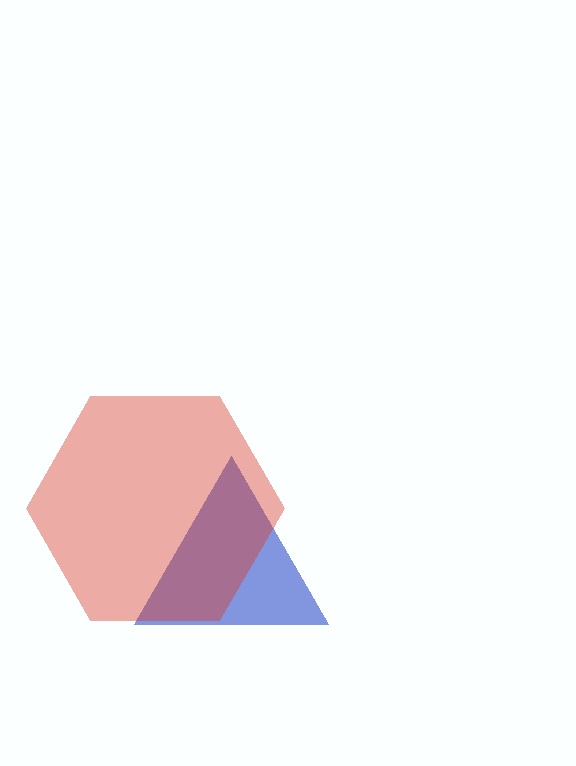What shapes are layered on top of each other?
The layered shapes are: a blue triangle, a red hexagon.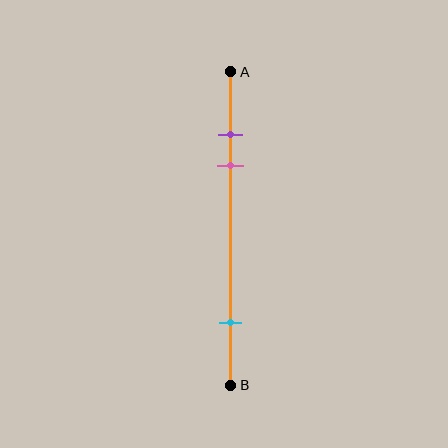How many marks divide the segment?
There are 3 marks dividing the segment.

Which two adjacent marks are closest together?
The purple and pink marks are the closest adjacent pair.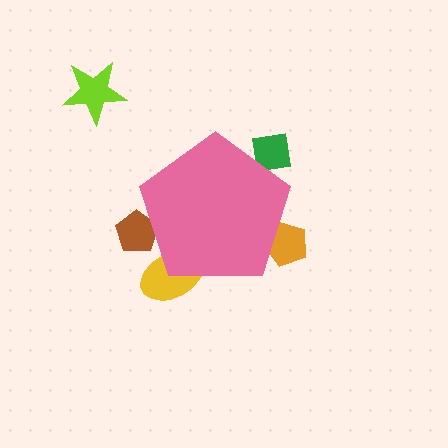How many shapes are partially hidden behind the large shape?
4 shapes are partially hidden.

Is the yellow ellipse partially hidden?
Yes, the yellow ellipse is partially hidden behind the pink pentagon.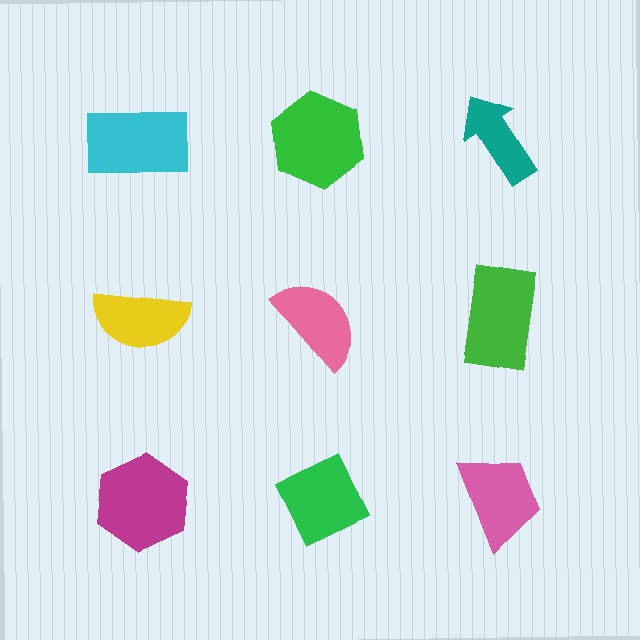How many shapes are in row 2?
3 shapes.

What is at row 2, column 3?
A green rectangle.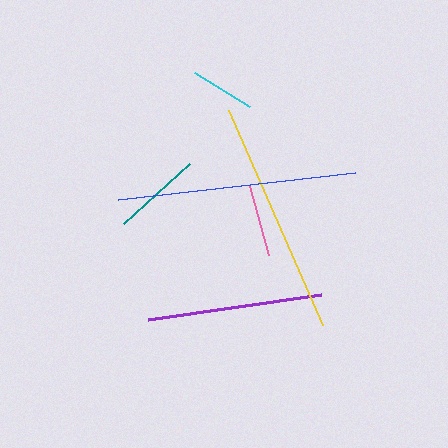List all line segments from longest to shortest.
From longest to shortest: blue, yellow, purple, teal, pink, cyan.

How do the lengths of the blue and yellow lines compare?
The blue and yellow lines are approximately the same length.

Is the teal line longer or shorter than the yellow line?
The yellow line is longer than the teal line.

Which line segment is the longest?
The blue line is the longest at approximately 239 pixels.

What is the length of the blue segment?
The blue segment is approximately 239 pixels long.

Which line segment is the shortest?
The cyan line is the shortest at approximately 65 pixels.